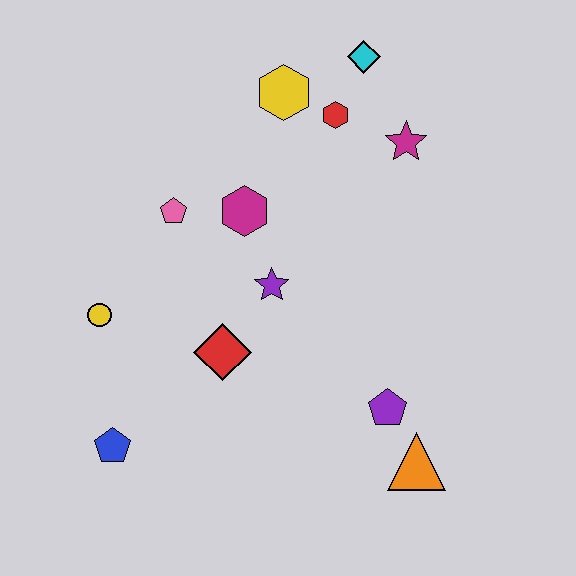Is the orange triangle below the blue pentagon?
Yes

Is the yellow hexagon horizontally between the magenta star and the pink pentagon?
Yes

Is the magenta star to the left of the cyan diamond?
No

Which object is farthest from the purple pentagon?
The cyan diamond is farthest from the purple pentagon.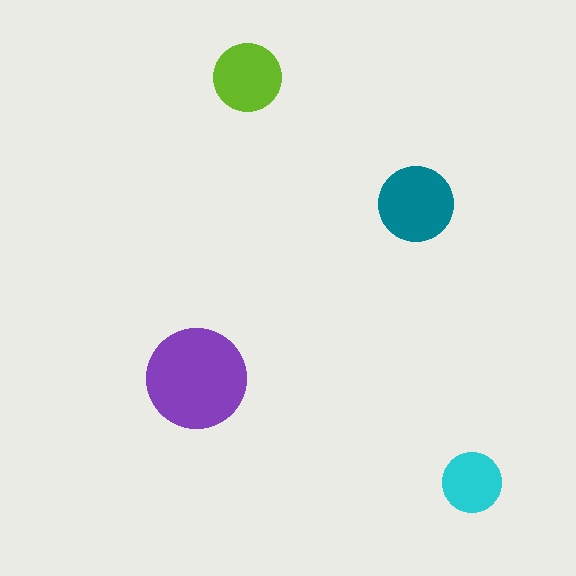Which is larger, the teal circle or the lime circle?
The teal one.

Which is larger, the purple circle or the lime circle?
The purple one.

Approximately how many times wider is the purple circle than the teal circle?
About 1.5 times wider.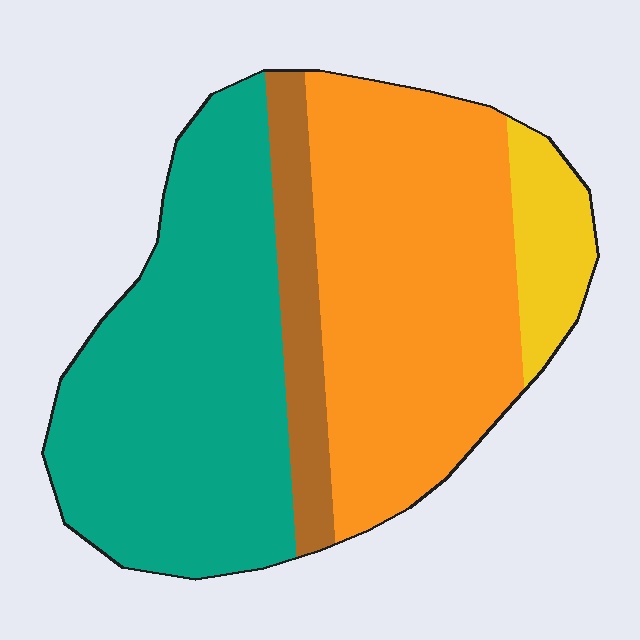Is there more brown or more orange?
Orange.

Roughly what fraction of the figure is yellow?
Yellow covers about 10% of the figure.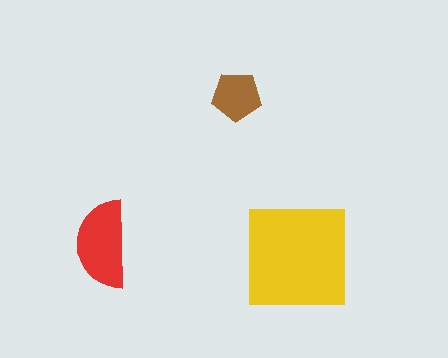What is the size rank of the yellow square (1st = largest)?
1st.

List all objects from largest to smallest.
The yellow square, the red semicircle, the brown pentagon.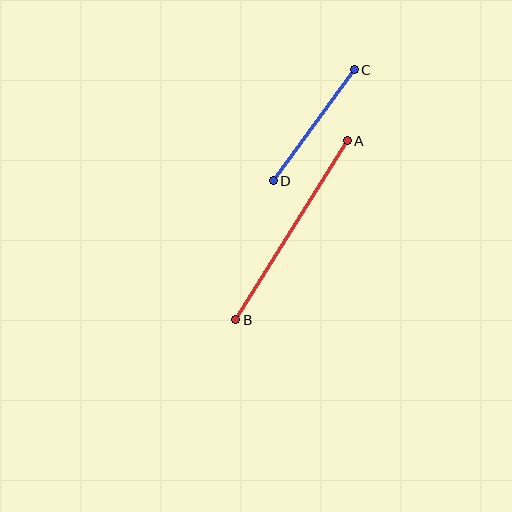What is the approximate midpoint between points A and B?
The midpoint is at approximately (291, 230) pixels.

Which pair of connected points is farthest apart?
Points A and B are farthest apart.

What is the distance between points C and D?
The distance is approximately 137 pixels.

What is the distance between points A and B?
The distance is approximately 211 pixels.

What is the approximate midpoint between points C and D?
The midpoint is at approximately (314, 125) pixels.